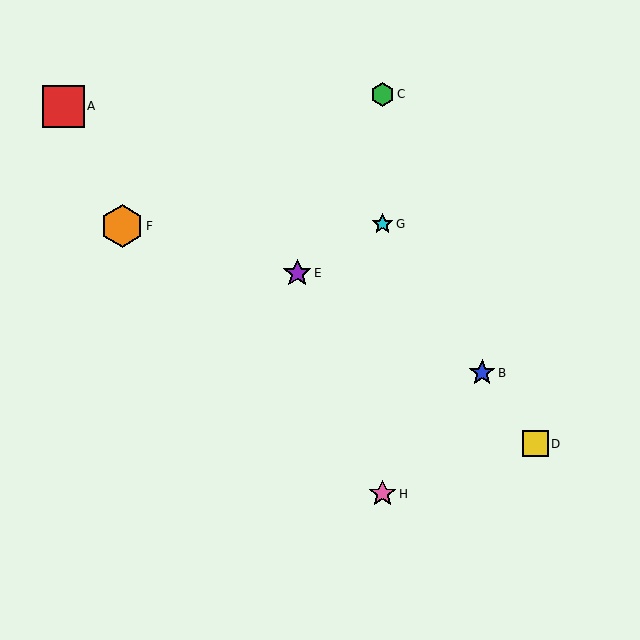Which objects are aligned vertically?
Objects C, G, H are aligned vertically.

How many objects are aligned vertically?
3 objects (C, G, H) are aligned vertically.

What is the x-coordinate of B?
Object B is at x≈482.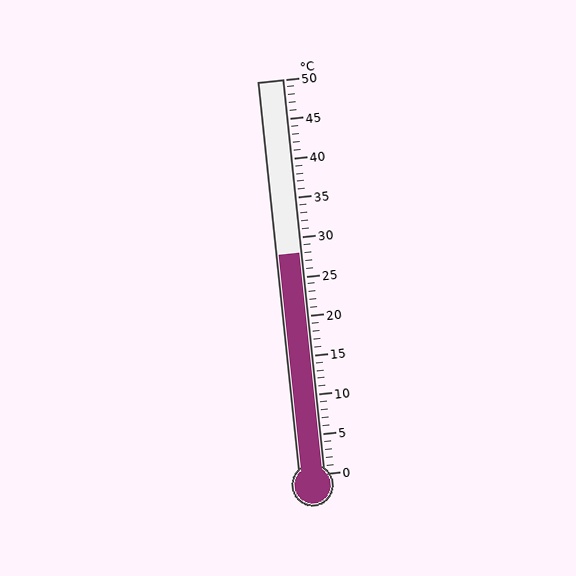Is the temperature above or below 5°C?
The temperature is above 5°C.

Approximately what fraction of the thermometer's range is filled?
The thermometer is filled to approximately 55% of its range.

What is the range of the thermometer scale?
The thermometer scale ranges from 0°C to 50°C.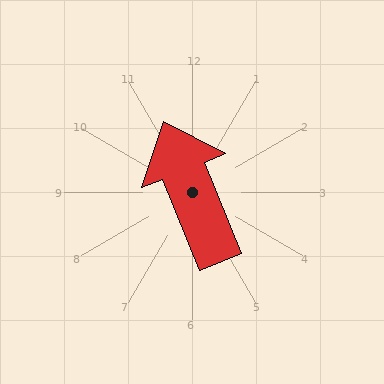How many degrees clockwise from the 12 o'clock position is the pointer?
Approximately 338 degrees.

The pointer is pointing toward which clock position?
Roughly 11 o'clock.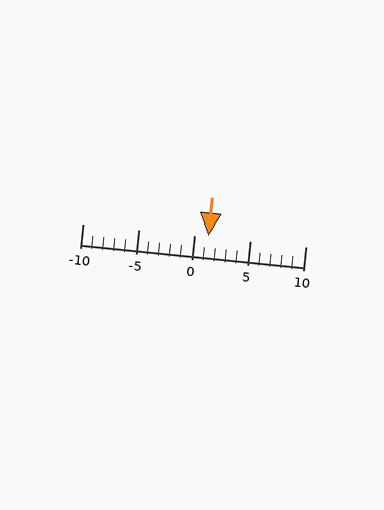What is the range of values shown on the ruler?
The ruler shows values from -10 to 10.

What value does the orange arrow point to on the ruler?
The orange arrow points to approximately 1.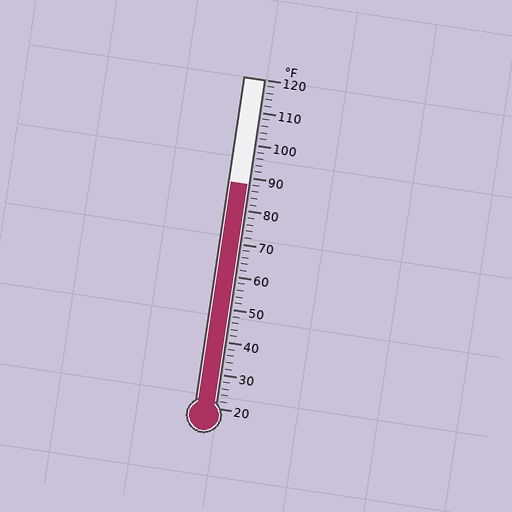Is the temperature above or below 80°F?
The temperature is above 80°F.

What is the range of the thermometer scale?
The thermometer scale ranges from 20°F to 120°F.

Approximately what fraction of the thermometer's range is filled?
The thermometer is filled to approximately 70% of its range.